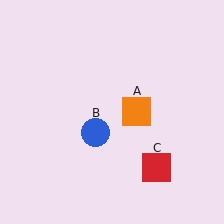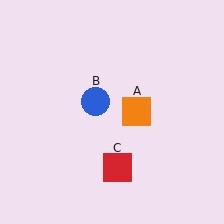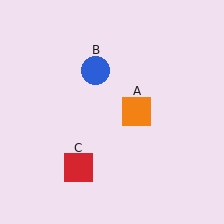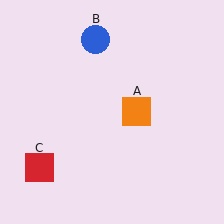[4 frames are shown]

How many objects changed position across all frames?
2 objects changed position: blue circle (object B), red square (object C).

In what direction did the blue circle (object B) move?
The blue circle (object B) moved up.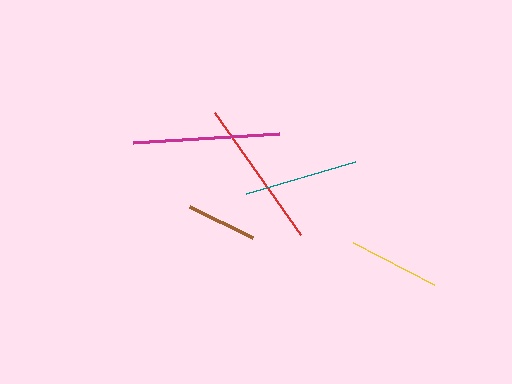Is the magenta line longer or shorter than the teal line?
The magenta line is longer than the teal line.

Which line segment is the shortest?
The brown line is the shortest at approximately 70 pixels.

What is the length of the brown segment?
The brown segment is approximately 70 pixels long.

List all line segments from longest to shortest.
From longest to shortest: red, magenta, teal, yellow, brown.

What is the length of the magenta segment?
The magenta segment is approximately 146 pixels long.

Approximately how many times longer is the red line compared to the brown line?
The red line is approximately 2.1 times the length of the brown line.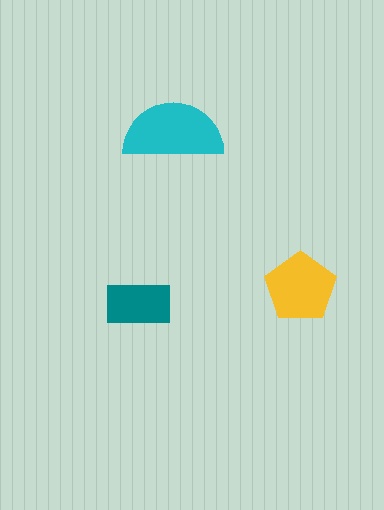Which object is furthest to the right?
The yellow pentagon is rightmost.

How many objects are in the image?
There are 3 objects in the image.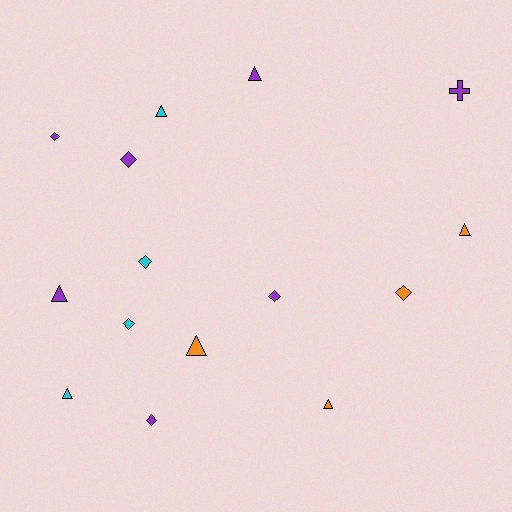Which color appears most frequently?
Purple, with 7 objects.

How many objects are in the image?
There are 15 objects.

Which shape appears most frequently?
Triangle, with 7 objects.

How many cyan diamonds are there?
There are 2 cyan diamonds.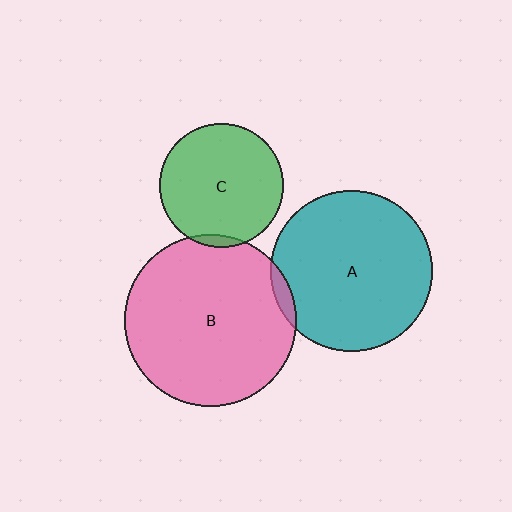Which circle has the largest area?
Circle B (pink).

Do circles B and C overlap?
Yes.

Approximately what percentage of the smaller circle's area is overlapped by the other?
Approximately 5%.